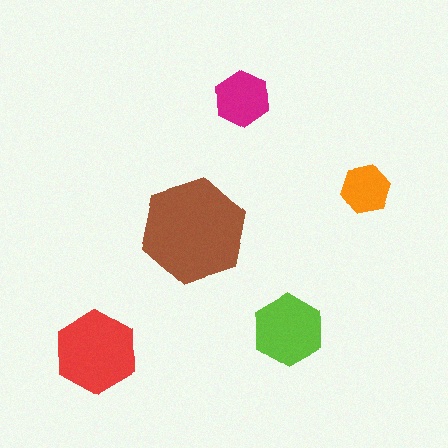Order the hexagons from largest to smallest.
the brown one, the red one, the lime one, the magenta one, the orange one.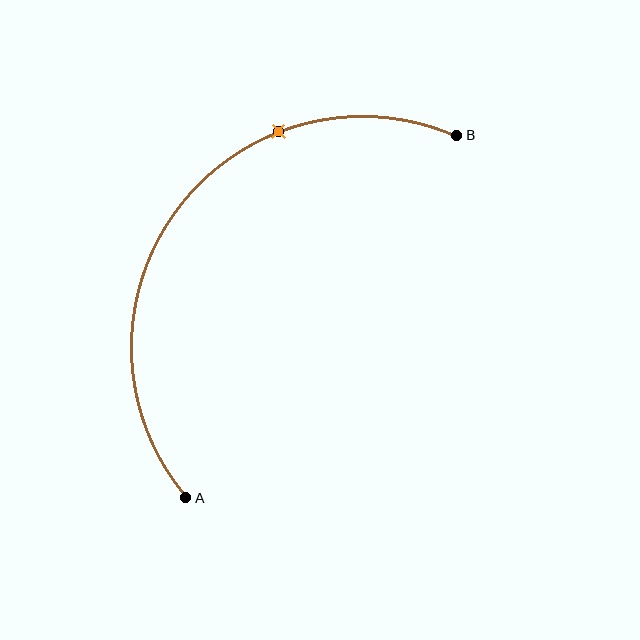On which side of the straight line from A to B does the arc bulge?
The arc bulges above and to the left of the straight line connecting A and B.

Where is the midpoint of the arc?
The arc midpoint is the point on the curve farthest from the straight line joining A and B. It sits above and to the left of that line.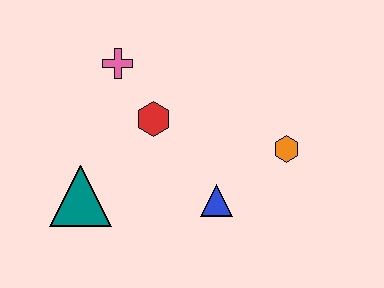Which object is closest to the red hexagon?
The pink cross is closest to the red hexagon.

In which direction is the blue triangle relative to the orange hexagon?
The blue triangle is to the left of the orange hexagon.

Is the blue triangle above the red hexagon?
No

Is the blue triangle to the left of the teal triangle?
No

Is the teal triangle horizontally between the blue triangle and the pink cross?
No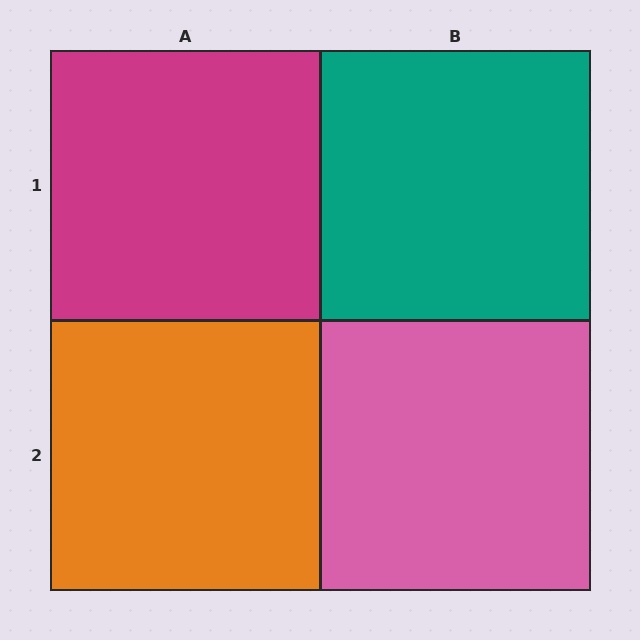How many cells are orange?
1 cell is orange.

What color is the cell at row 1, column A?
Magenta.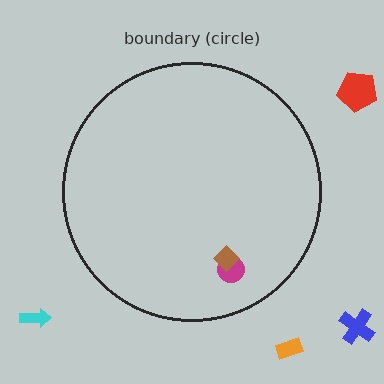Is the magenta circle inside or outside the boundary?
Inside.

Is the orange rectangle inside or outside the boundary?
Outside.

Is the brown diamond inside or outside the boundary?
Inside.